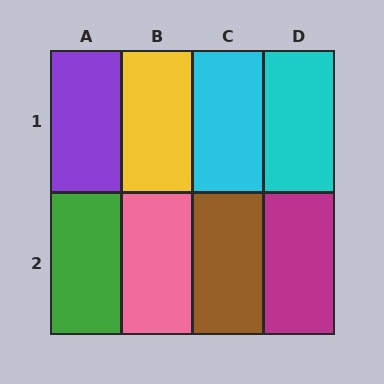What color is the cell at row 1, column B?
Yellow.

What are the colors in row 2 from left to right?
Green, pink, brown, magenta.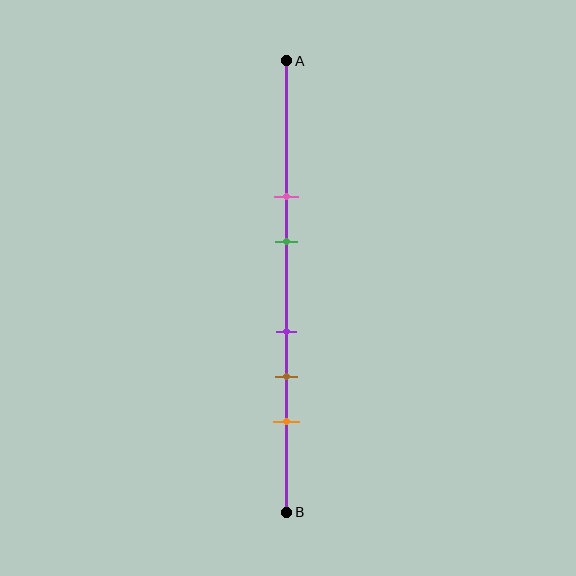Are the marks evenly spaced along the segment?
No, the marks are not evenly spaced.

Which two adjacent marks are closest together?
The purple and brown marks are the closest adjacent pair.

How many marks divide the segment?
There are 5 marks dividing the segment.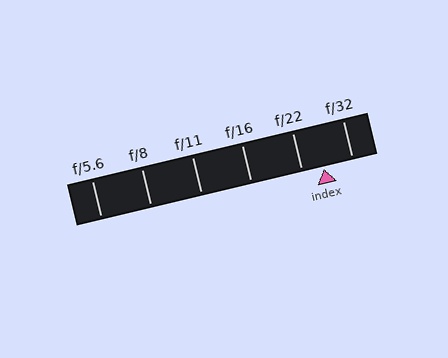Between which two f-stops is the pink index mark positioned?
The index mark is between f/22 and f/32.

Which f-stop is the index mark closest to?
The index mark is closest to f/22.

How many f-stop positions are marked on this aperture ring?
There are 6 f-stop positions marked.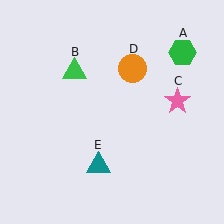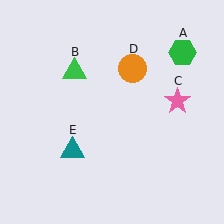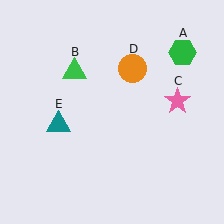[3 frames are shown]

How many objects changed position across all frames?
1 object changed position: teal triangle (object E).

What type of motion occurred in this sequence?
The teal triangle (object E) rotated clockwise around the center of the scene.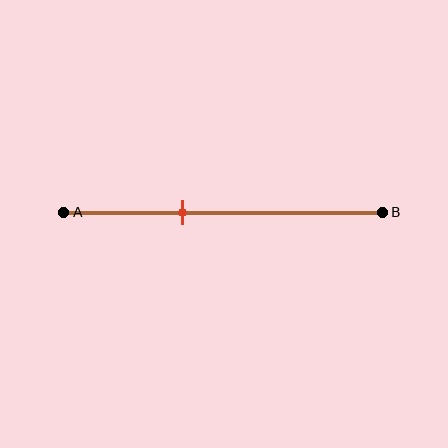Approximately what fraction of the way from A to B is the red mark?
The red mark is approximately 35% of the way from A to B.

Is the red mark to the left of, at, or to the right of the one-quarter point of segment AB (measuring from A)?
The red mark is to the right of the one-quarter point of segment AB.